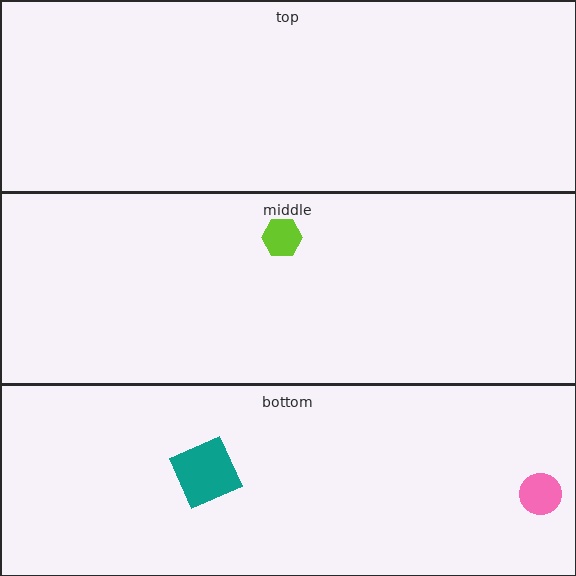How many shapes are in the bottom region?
2.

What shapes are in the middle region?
The lime hexagon.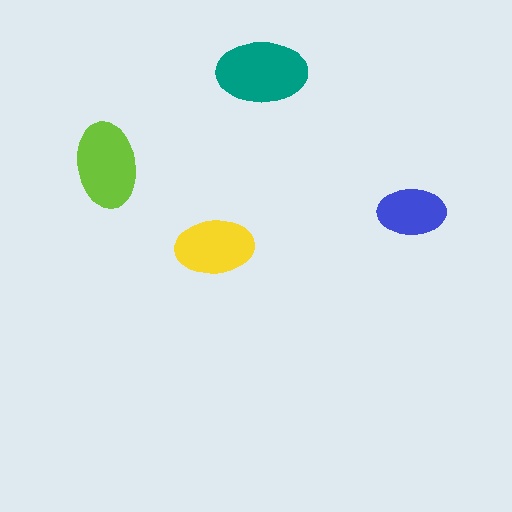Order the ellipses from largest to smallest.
the teal one, the lime one, the yellow one, the blue one.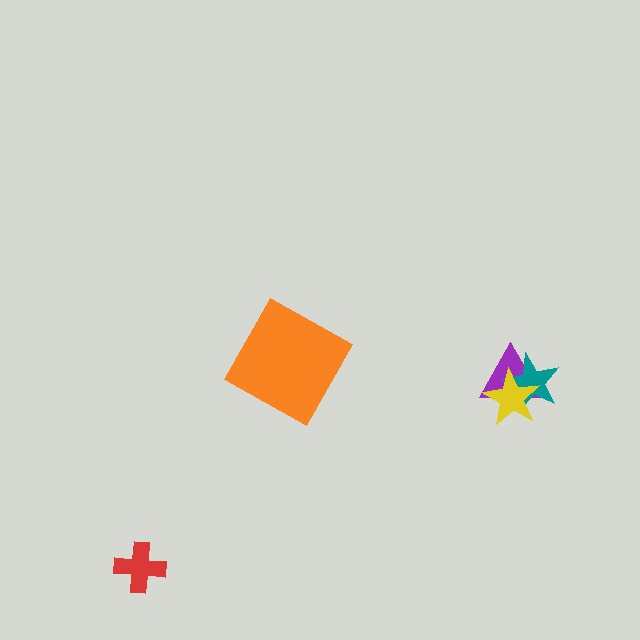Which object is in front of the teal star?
The yellow star is in front of the teal star.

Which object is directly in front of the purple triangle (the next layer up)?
The teal star is directly in front of the purple triangle.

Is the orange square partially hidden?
No, no other shape covers it.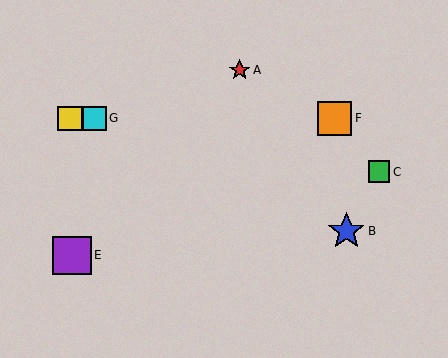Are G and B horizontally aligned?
No, G is at y≈118 and B is at y≈231.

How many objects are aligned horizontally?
3 objects (D, F, G) are aligned horizontally.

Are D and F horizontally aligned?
Yes, both are at y≈118.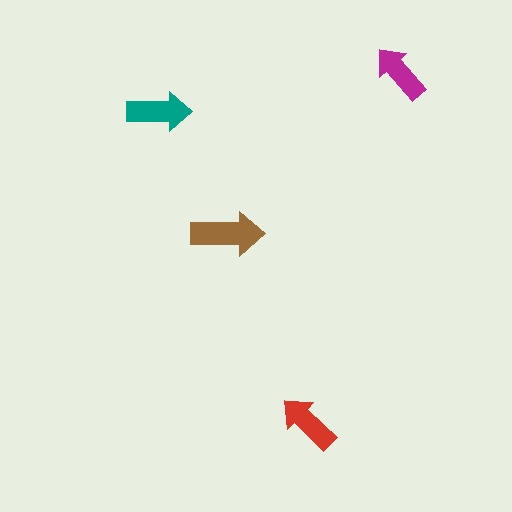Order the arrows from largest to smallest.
the brown one, the teal one, the red one, the magenta one.